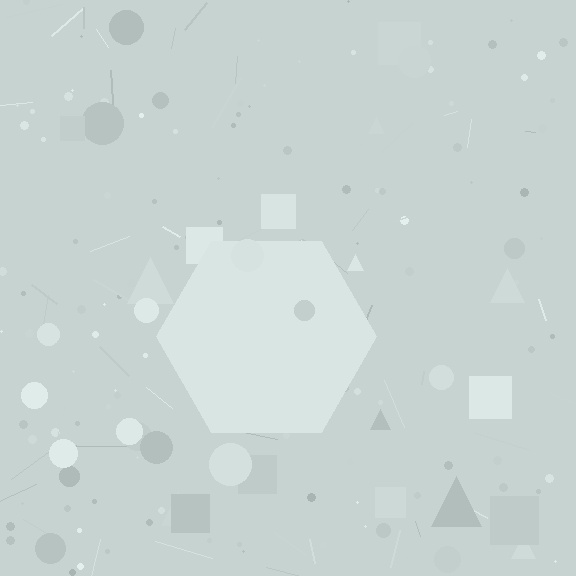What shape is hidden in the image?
A hexagon is hidden in the image.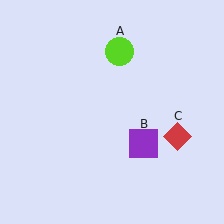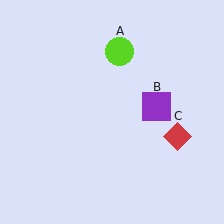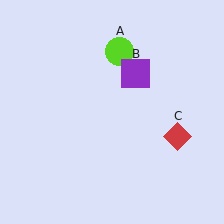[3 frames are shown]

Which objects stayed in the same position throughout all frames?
Lime circle (object A) and red diamond (object C) remained stationary.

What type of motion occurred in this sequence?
The purple square (object B) rotated counterclockwise around the center of the scene.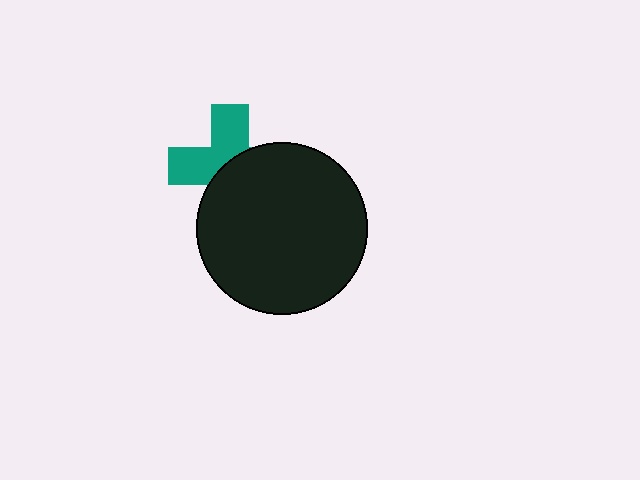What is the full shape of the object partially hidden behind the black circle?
The partially hidden object is a teal cross.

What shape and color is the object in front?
The object in front is a black circle.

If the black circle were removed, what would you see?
You would see the complete teal cross.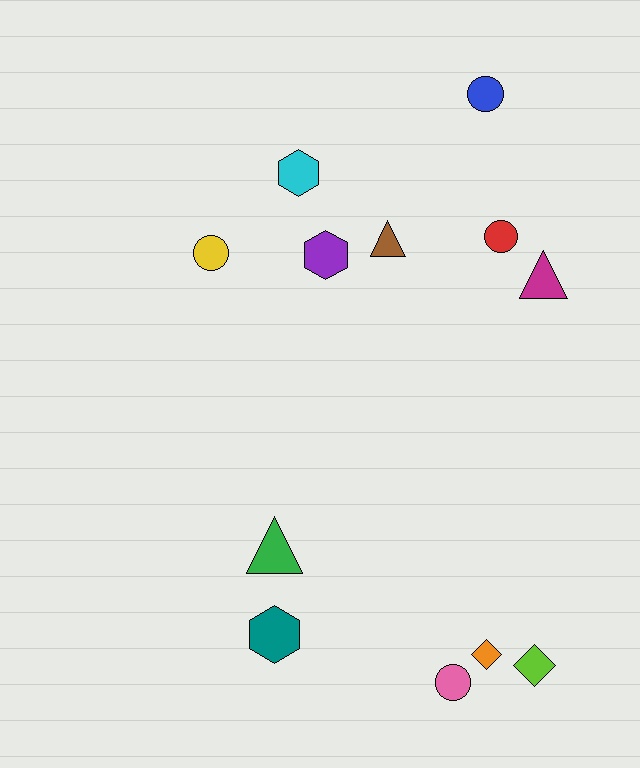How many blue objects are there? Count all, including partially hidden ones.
There is 1 blue object.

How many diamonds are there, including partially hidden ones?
There are 2 diamonds.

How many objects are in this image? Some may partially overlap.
There are 12 objects.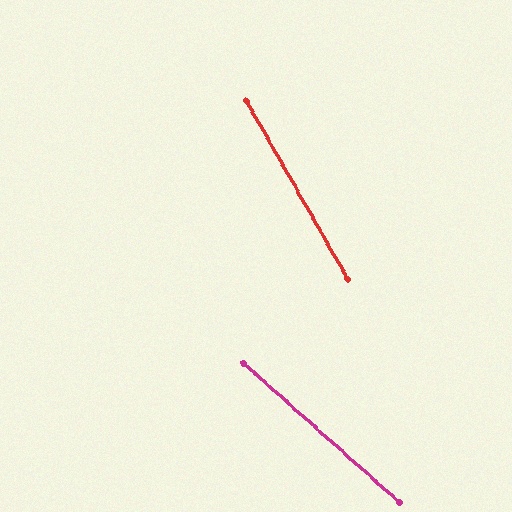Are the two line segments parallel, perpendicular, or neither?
Neither parallel nor perpendicular — they differ by about 19°.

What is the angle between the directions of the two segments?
Approximately 19 degrees.